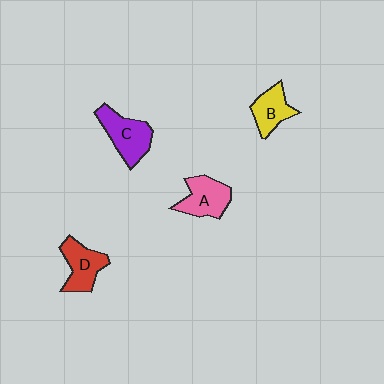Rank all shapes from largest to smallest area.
From largest to smallest: C (purple), A (pink), D (red), B (yellow).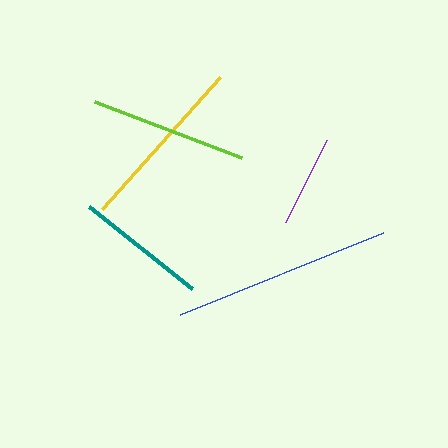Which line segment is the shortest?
The purple line is the shortest at approximately 92 pixels.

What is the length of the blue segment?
The blue segment is approximately 218 pixels long.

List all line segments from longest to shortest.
From longest to shortest: blue, yellow, lime, teal, purple.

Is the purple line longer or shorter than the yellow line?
The yellow line is longer than the purple line.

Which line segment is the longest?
The blue line is the longest at approximately 218 pixels.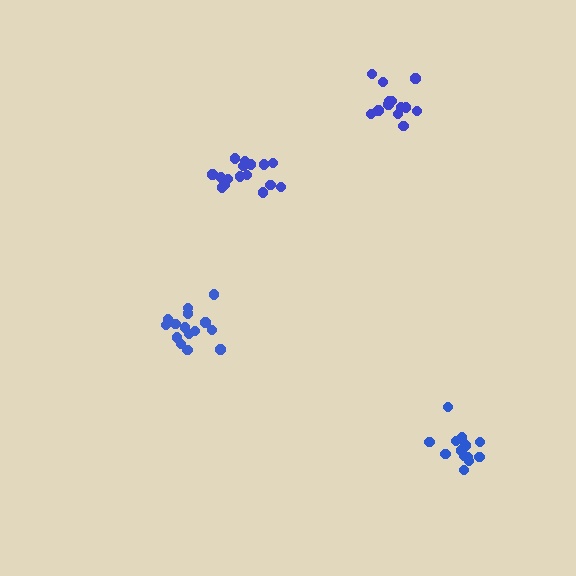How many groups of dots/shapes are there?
There are 4 groups.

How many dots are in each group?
Group 1: 15 dots, Group 2: 16 dots, Group 3: 13 dots, Group 4: 13 dots (57 total).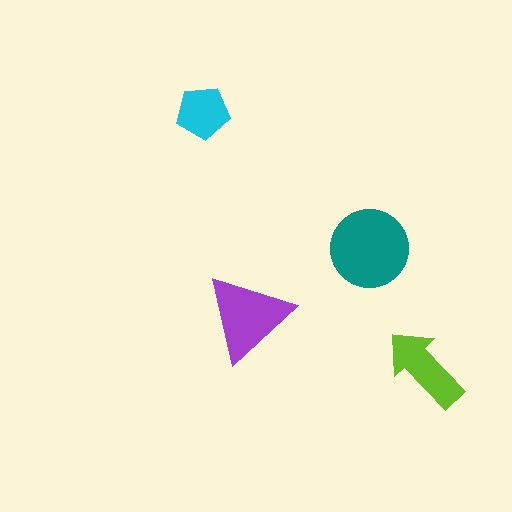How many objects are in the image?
There are 4 objects in the image.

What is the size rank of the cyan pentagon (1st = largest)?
4th.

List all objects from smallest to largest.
The cyan pentagon, the lime arrow, the purple triangle, the teal circle.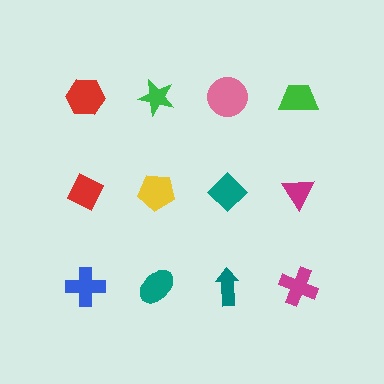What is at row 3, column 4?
A magenta cross.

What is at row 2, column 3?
A teal diamond.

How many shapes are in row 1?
4 shapes.